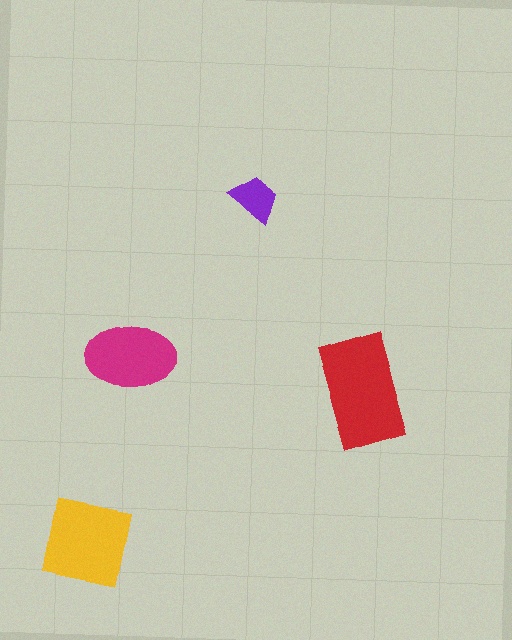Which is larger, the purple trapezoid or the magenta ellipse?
The magenta ellipse.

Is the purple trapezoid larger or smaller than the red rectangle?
Smaller.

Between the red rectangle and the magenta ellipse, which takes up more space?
The red rectangle.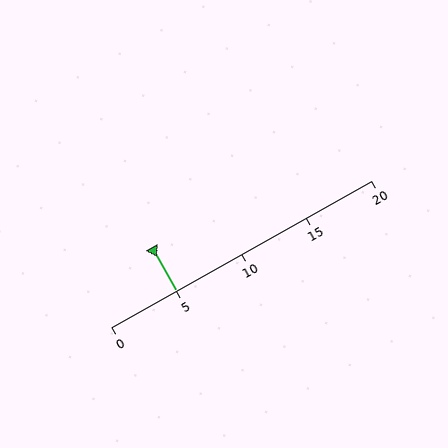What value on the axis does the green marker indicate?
The marker indicates approximately 5.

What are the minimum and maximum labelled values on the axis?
The axis runs from 0 to 20.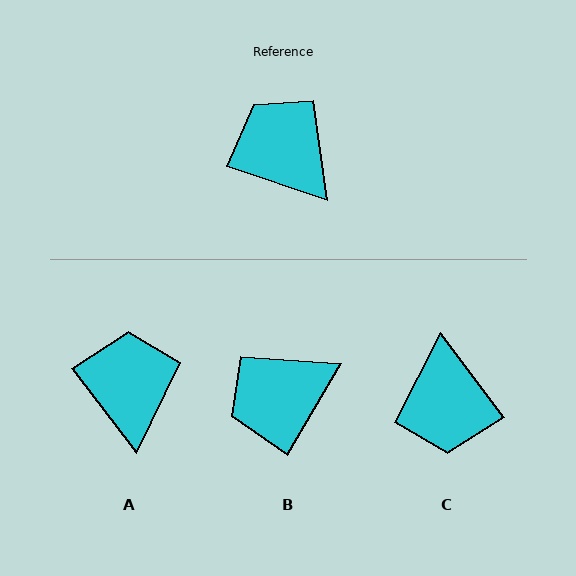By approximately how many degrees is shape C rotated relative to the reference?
Approximately 146 degrees counter-clockwise.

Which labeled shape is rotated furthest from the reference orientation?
C, about 146 degrees away.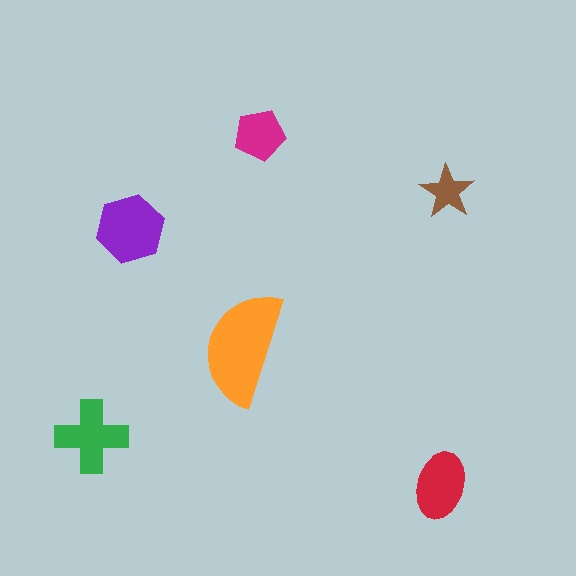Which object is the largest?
The orange semicircle.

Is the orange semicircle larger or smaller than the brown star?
Larger.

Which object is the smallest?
The brown star.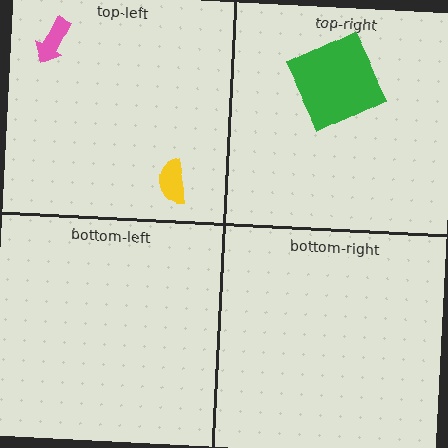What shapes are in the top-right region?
The green square.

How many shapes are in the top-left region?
2.